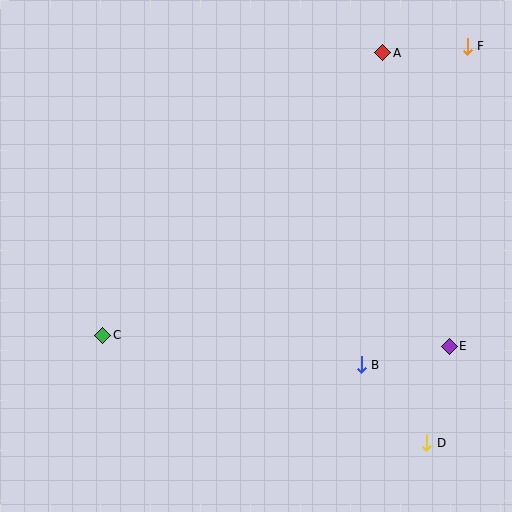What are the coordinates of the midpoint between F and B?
The midpoint between F and B is at (414, 205).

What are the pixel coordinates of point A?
Point A is at (383, 53).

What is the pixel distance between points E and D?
The distance between E and D is 99 pixels.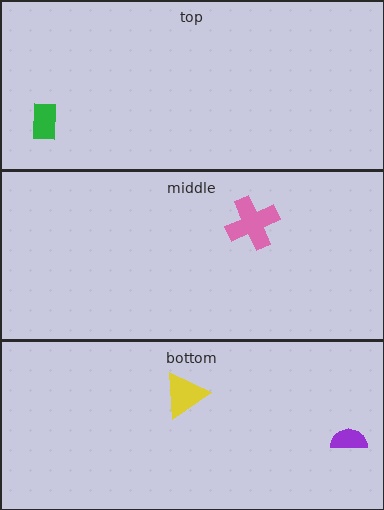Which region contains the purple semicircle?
The bottom region.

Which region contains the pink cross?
The middle region.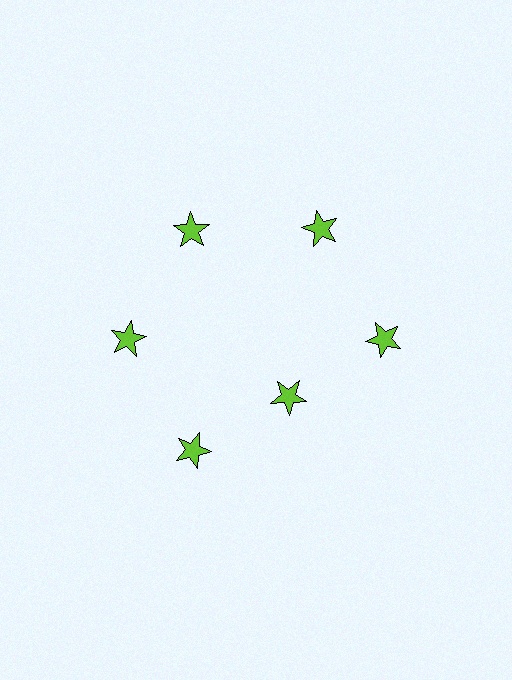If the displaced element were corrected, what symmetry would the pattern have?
It would have 6-fold rotational symmetry — the pattern would map onto itself every 60 degrees.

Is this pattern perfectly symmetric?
No. The 6 lime stars are arranged in a ring, but one element near the 5 o'clock position is pulled inward toward the center, breaking the 6-fold rotational symmetry.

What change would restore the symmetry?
The symmetry would be restored by moving it outward, back onto the ring so that all 6 stars sit at equal angles and equal distance from the center.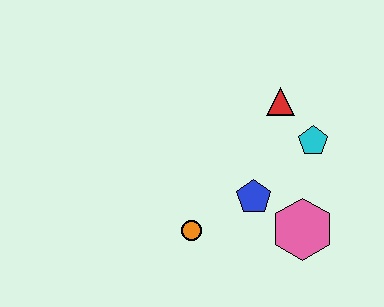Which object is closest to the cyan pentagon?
The red triangle is closest to the cyan pentagon.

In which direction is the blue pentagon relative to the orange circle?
The blue pentagon is to the right of the orange circle.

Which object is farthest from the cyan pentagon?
The orange circle is farthest from the cyan pentagon.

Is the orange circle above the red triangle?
No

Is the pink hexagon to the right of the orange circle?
Yes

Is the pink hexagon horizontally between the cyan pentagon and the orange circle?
Yes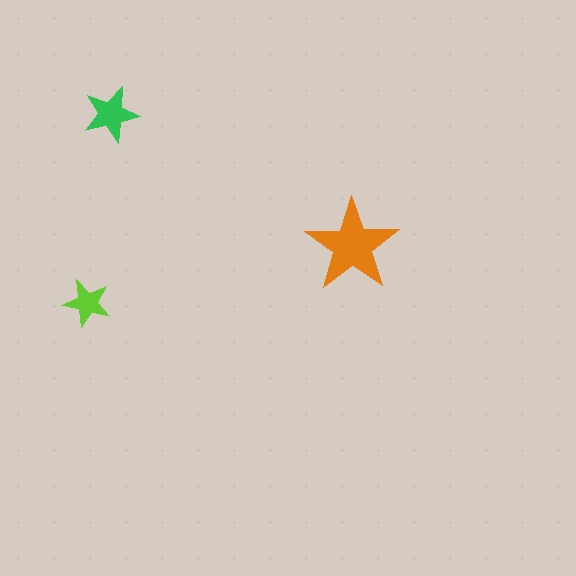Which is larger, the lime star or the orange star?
The orange one.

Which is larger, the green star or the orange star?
The orange one.